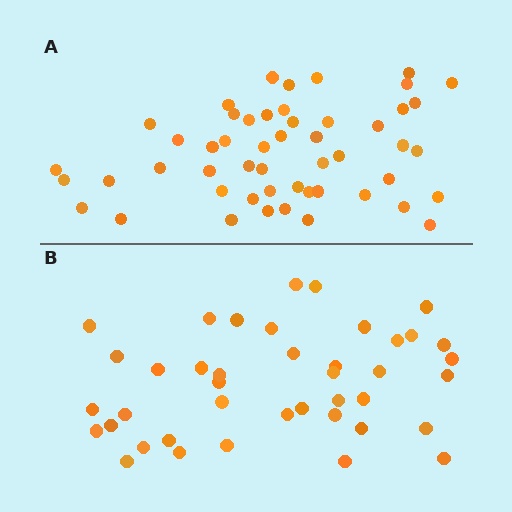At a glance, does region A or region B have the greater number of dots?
Region A (the top region) has more dots.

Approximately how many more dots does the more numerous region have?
Region A has roughly 10 or so more dots than region B.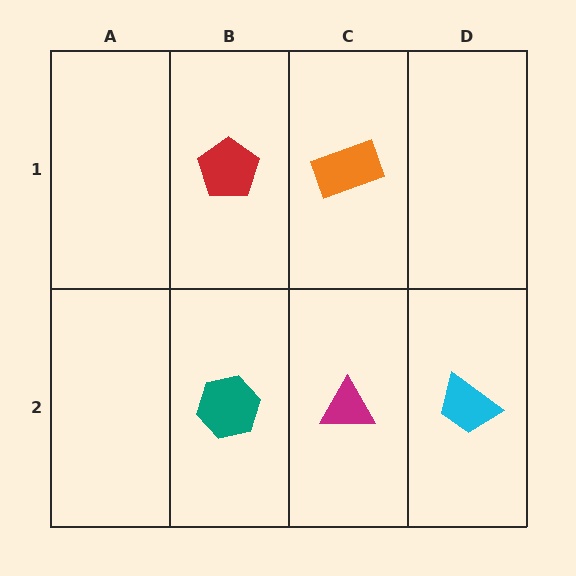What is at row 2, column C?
A magenta triangle.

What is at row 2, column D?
A cyan trapezoid.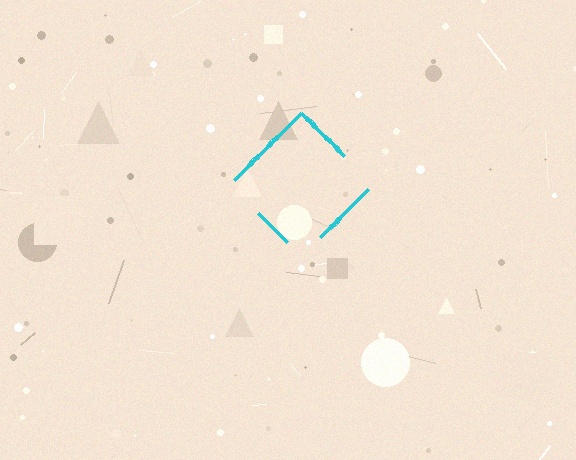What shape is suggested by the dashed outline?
The dashed outline suggests a diamond.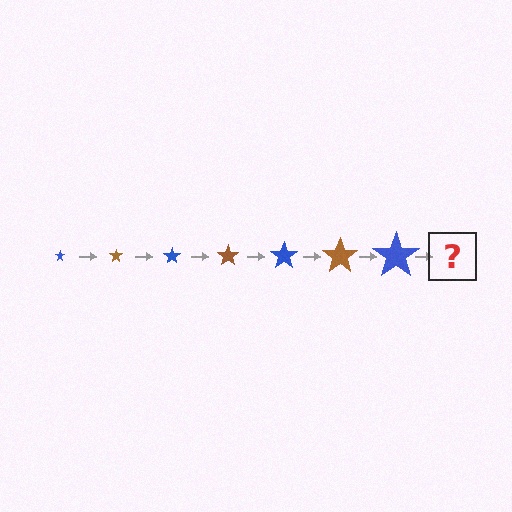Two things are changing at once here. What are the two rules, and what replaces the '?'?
The two rules are that the star grows larger each step and the color cycles through blue and brown. The '?' should be a brown star, larger than the previous one.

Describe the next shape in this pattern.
It should be a brown star, larger than the previous one.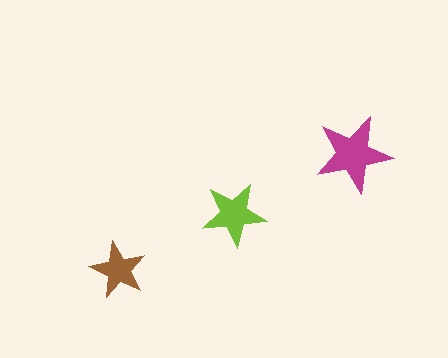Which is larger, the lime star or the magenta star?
The magenta one.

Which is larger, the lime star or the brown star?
The lime one.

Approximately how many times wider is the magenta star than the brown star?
About 1.5 times wider.